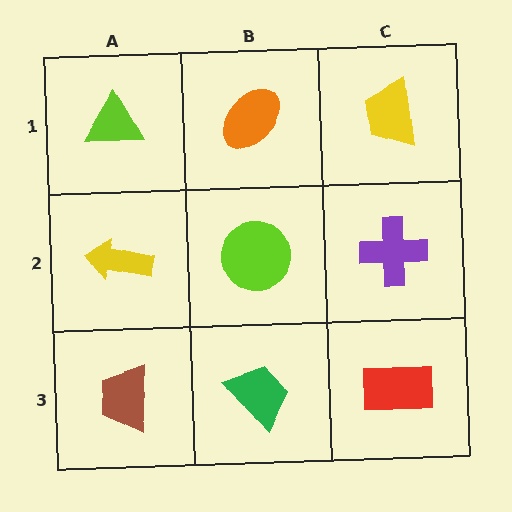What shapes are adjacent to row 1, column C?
A purple cross (row 2, column C), an orange ellipse (row 1, column B).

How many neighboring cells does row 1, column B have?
3.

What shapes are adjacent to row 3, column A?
A yellow arrow (row 2, column A), a green trapezoid (row 3, column B).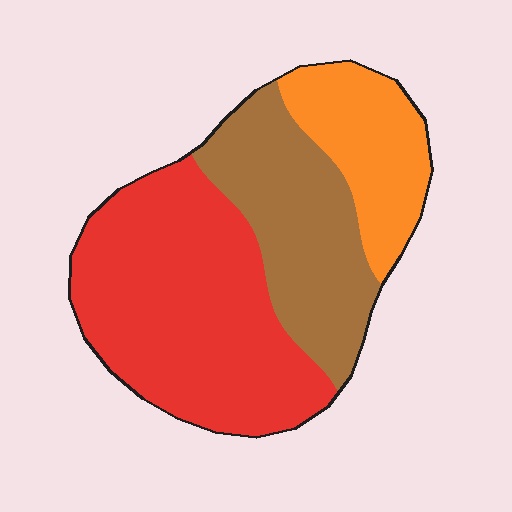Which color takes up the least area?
Orange, at roughly 20%.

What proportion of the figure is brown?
Brown covers roughly 30% of the figure.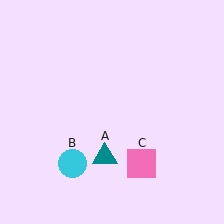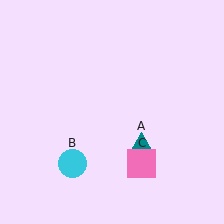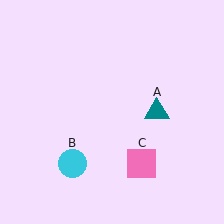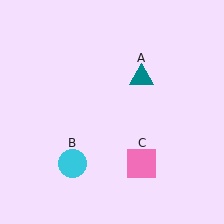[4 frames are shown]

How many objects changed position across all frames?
1 object changed position: teal triangle (object A).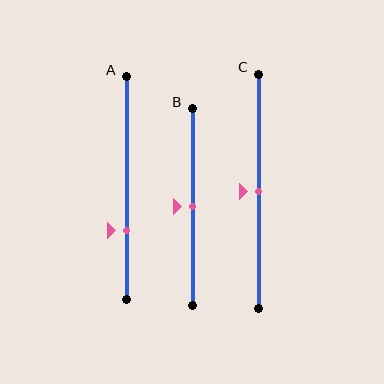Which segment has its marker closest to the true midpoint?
Segment B has its marker closest to the true midpoint.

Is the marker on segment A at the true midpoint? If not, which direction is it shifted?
No, the marker on segment A is shifted downward by about 19% of the segment length.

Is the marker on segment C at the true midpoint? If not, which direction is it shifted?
Yes, the marker on segment C is at the true midpoint.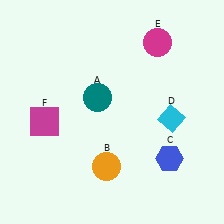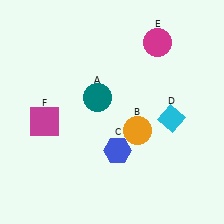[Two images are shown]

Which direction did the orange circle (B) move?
The orange circle (B) moved up.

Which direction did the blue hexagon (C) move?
The blue hexagon (C) moved left.